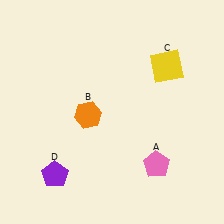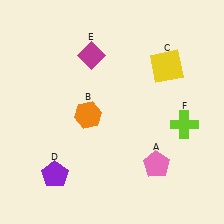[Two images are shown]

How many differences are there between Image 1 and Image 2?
There are 2 differences between the two images.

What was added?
A magenta diamond (E), a lime cross (F) were added in Image 2.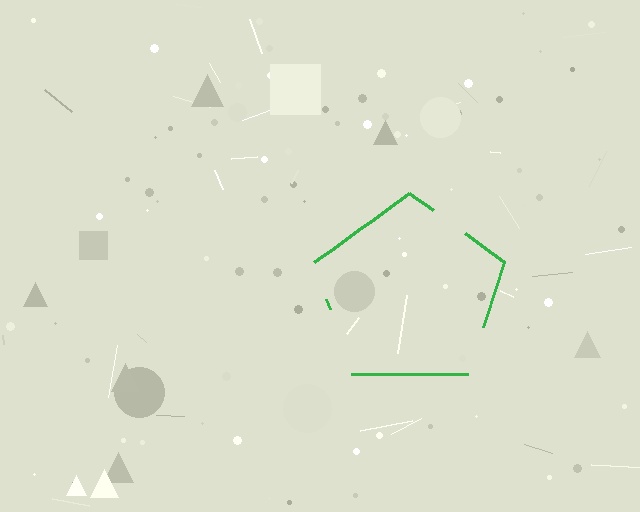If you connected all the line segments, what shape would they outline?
They would outline a pentagon.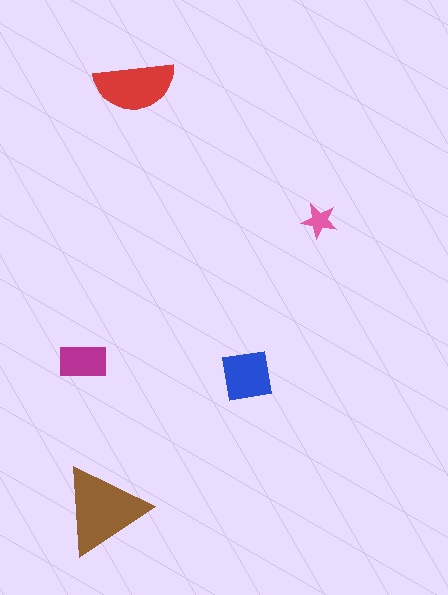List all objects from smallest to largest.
The pink star, the magenta rectangle, the blue square, the red semicircle, the brown triangle.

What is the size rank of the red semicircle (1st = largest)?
2nd.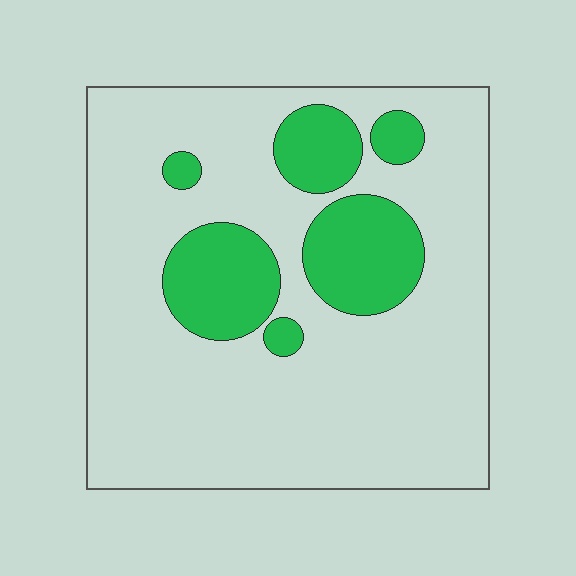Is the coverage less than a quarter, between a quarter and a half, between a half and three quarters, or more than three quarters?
Less than a quarter.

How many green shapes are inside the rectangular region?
6.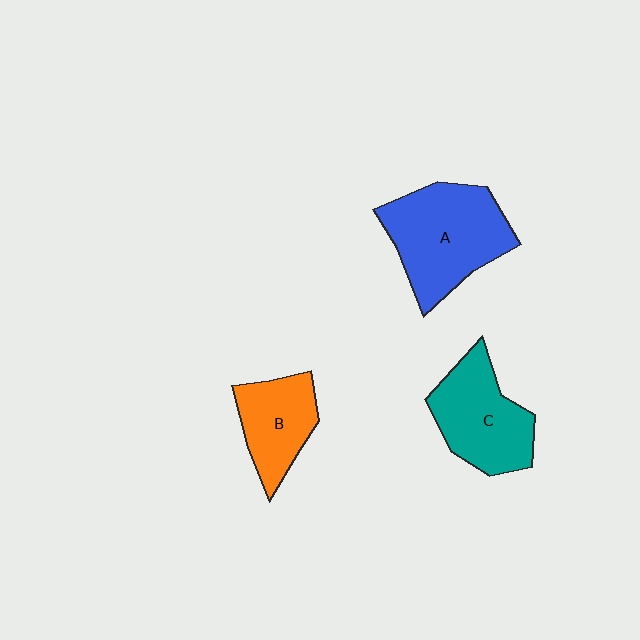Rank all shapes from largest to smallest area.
From largest to smallest: A (blue), C (teal), B (orange).